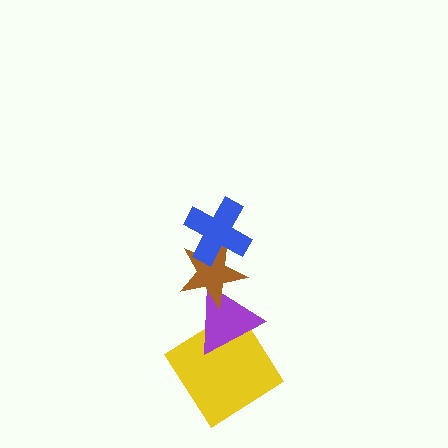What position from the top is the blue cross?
The blue cross is 1st from the top.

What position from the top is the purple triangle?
The purple triangle is 3rd from the top.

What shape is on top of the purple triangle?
The brown star is on top of the purple triangle.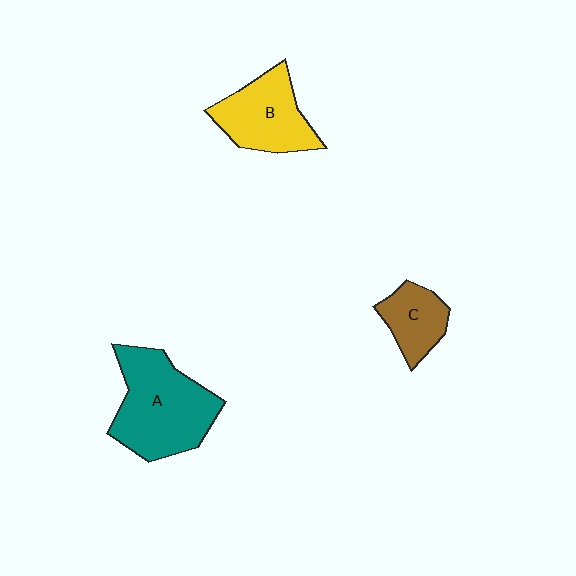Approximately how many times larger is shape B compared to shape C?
Approximately 1.6 times.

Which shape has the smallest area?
Shape C (brown).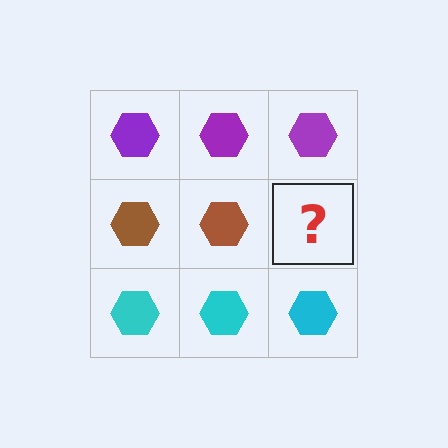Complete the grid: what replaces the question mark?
The question mark should be replaced with a brown hexagon.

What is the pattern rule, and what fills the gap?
The rule is that each row has a consistent color. The gap should be filled with a brown hexagon.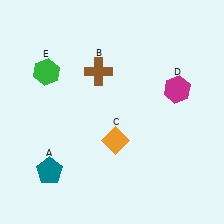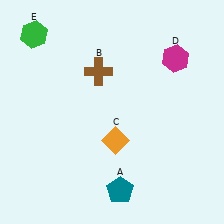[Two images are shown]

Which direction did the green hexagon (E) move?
The green hexagon (E) moved up.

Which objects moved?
The objects that moved are: the teal pentagon (A), the magenta hexagon (D), the green hexagon (E).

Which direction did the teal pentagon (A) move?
The teal pentagon (A) moved right.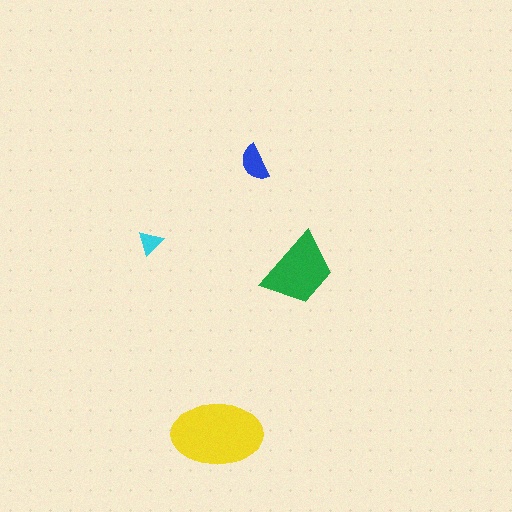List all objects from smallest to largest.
The cyan triangle, the blue semicircle, the green trapezoid, the yellow ellipse.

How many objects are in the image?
There are 4 objects in the image.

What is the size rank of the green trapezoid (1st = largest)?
2nd.